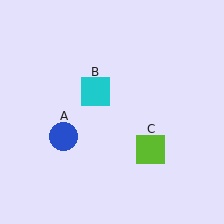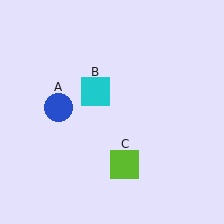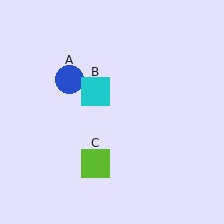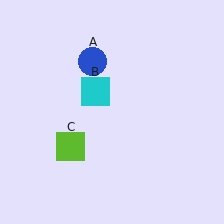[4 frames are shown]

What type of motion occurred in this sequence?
The blue circle (object A), lime square (object C) rotated clockwise around the center of the scene.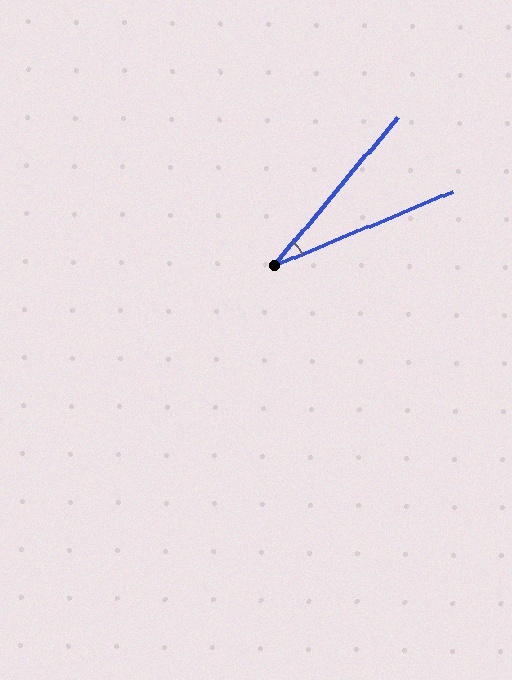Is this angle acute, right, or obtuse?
It is acute.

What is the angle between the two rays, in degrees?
Approximately 27 degrees.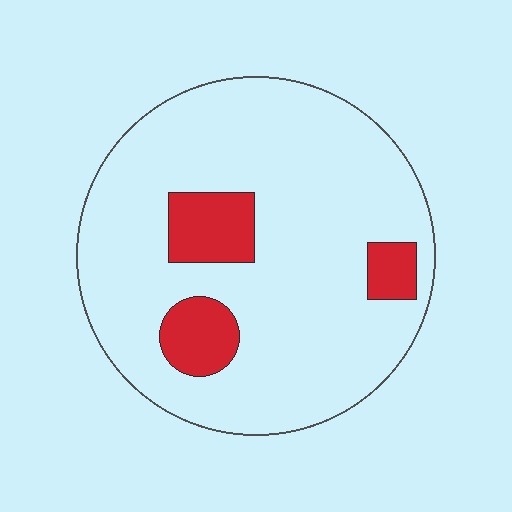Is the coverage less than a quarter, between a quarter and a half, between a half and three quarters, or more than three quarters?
Less than a quarter.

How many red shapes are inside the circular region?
3.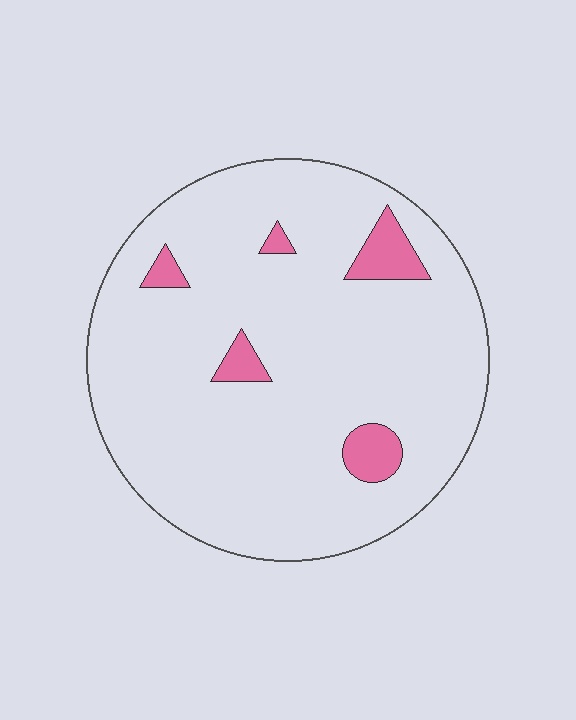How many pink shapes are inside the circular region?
5.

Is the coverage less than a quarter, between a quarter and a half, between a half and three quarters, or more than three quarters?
Less than a quarter.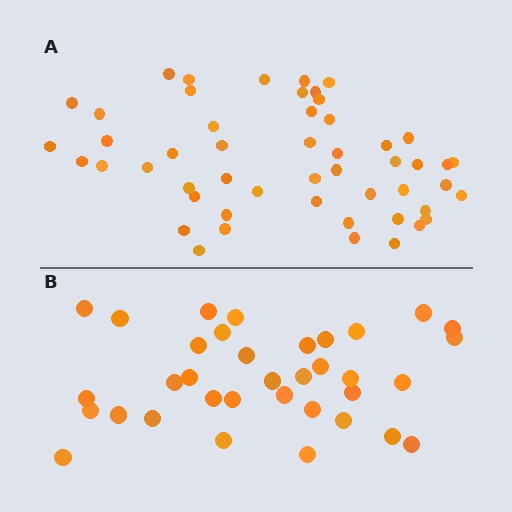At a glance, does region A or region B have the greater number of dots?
Region A (the top region) has more dots.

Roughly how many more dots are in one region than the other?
Region A has approximately 15 more dots than region B.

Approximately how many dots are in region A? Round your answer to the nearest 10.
About 50 dots. (The exact count is 51, which rounds to 50.)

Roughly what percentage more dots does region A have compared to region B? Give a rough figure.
About 45% more.